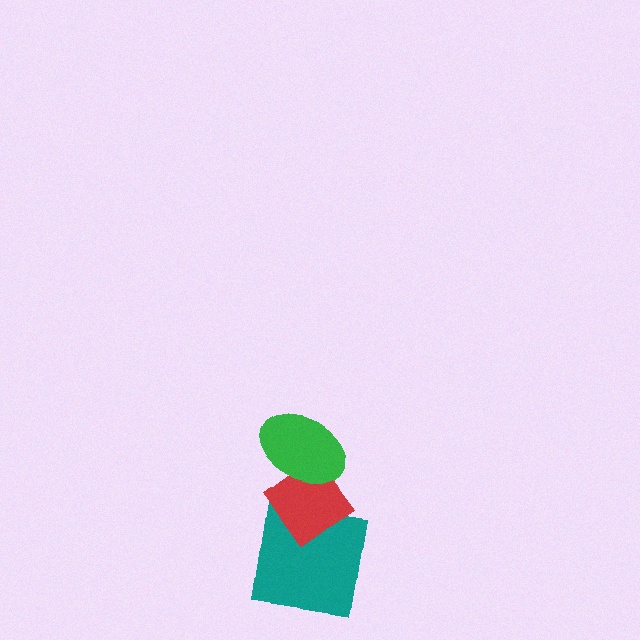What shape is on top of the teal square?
The red diamond is on top of the teal square.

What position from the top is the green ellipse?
The green ellipse is 1st from the top.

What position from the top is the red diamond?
The red diamond is 2nd from the top.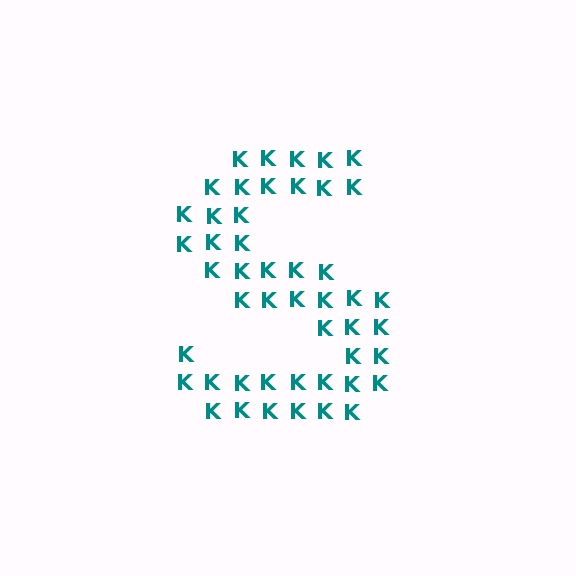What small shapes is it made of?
It is made of small letter K's.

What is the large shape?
The large shape is the letter S.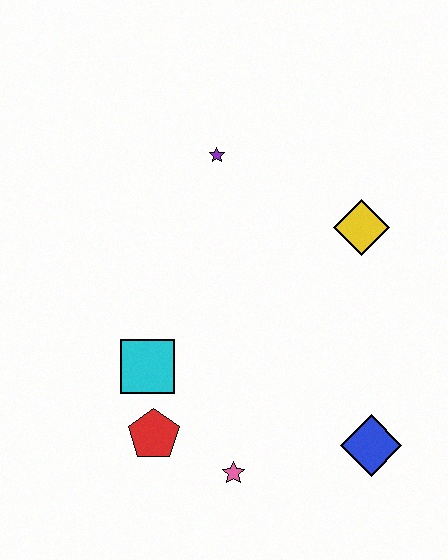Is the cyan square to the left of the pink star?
Yes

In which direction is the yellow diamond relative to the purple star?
The yellow diamond is to the right of the purple star.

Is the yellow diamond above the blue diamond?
Yes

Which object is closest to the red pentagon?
The cyan square is closest to the red pentagon.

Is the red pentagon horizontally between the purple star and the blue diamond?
No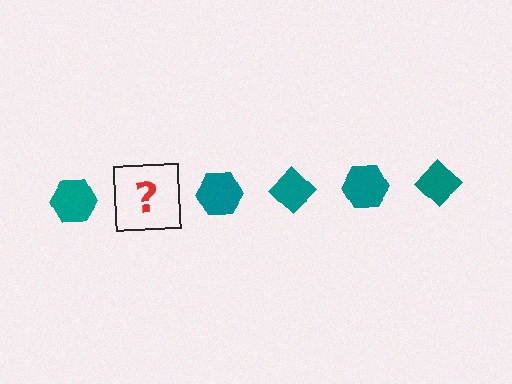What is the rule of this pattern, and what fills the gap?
The rule is that the pattern cycles through hexagon, diamond shapes in teal. The gap should be filled with a teal diamond.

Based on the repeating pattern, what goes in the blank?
The blank should be a teal diamond.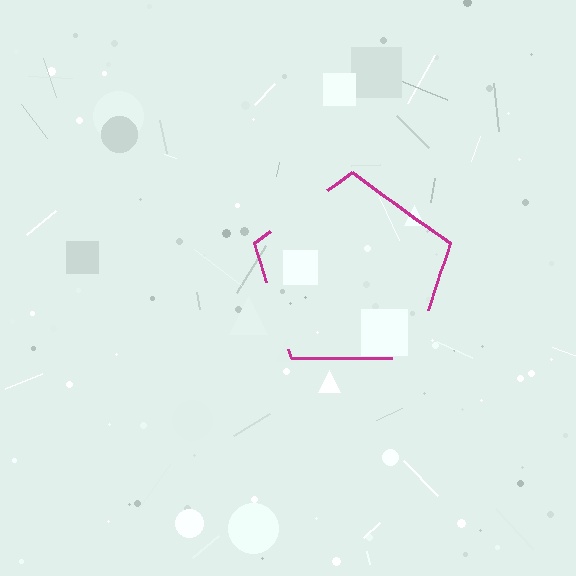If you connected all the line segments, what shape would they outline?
They would outline a pentagon.